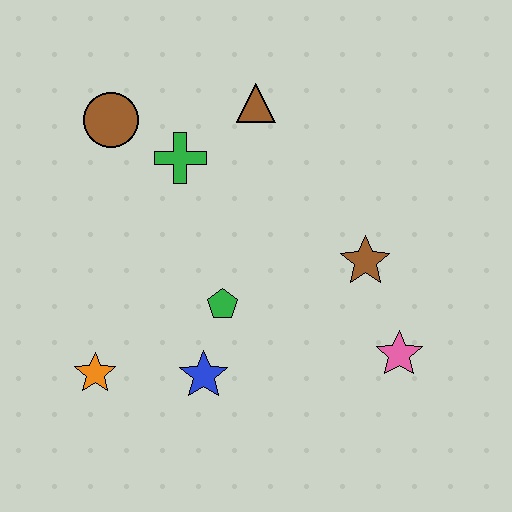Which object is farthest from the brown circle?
The pink star is farthest from the brown circle.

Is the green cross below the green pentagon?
No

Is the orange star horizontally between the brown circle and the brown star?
No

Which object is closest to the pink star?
The brown star is closest to the pink star.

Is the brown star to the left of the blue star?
No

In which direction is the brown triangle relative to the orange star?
The brown triangle is above the orange star.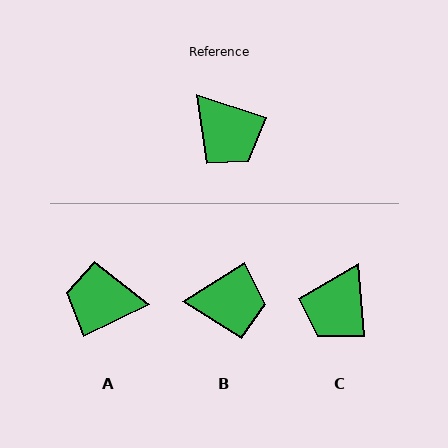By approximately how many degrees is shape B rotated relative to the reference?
Approximately 50 degrees counter-clockwise.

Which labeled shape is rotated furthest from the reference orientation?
A, about 136 degrees away.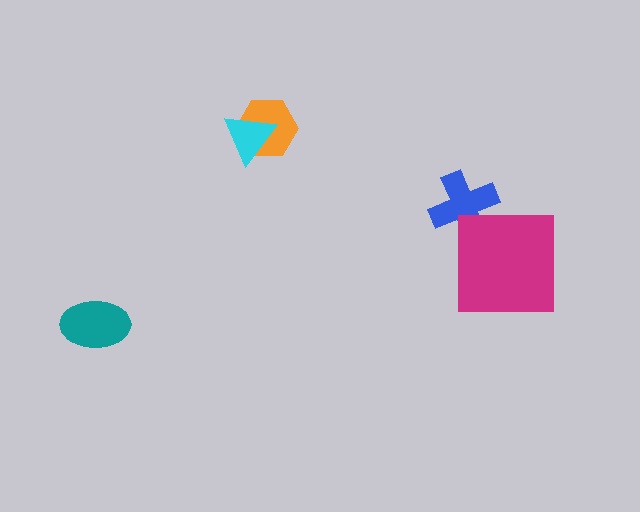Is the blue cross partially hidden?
Yes, it is partially covered by another shape.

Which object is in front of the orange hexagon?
The cyan triangle is in front of the orange hexagon.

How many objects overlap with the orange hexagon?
1 object overlaps with the orange hexagon.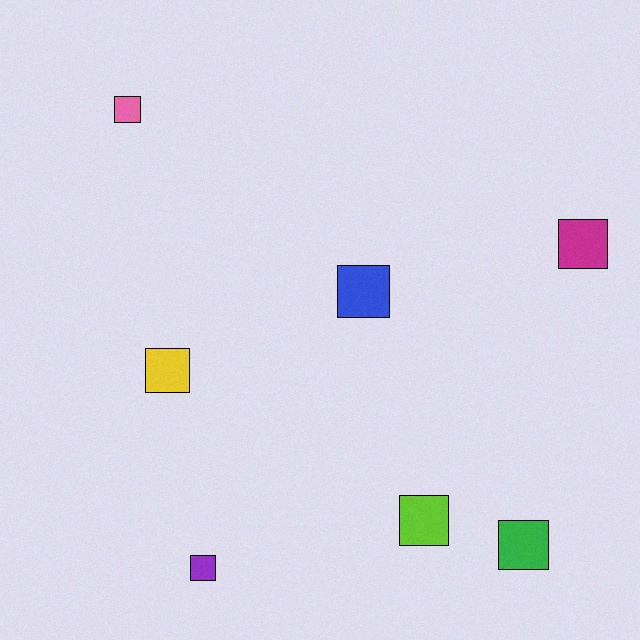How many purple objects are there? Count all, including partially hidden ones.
There is 1 purple object.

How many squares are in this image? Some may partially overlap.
There are 7 squares.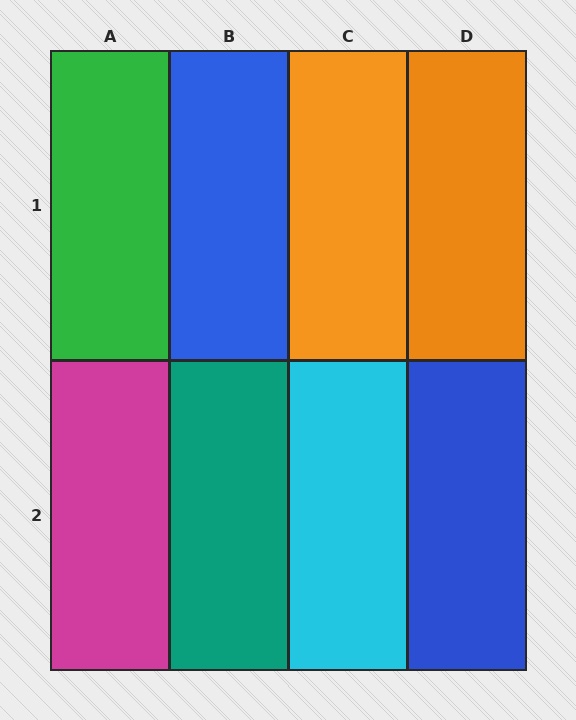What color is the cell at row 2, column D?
Blue.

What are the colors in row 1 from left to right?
Green, blue, orange, orange.